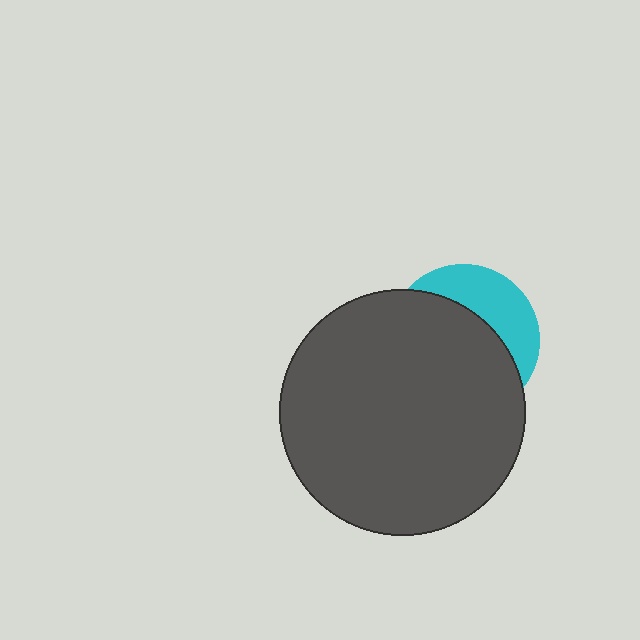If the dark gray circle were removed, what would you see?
You would see the complete cyan circle.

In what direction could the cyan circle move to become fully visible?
The cyan circle could move toward the upper-right. That would shift it out from behind the dark gray circle entirely.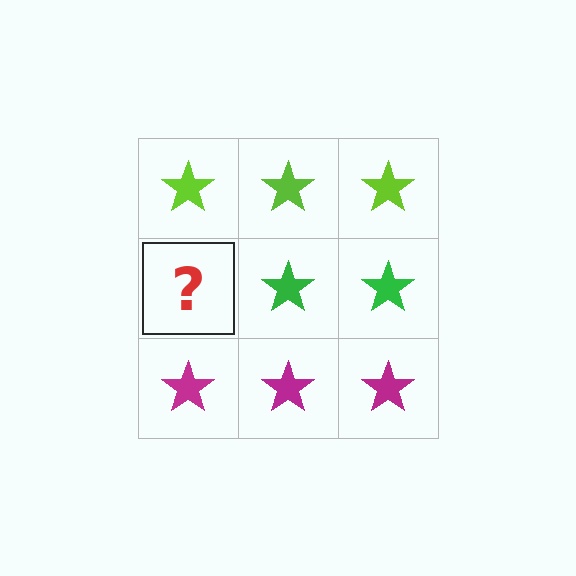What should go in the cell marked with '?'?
The missing cell should contain a green star.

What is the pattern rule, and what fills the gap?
The rule is that each row has a consistent color. The gap should be filled with a green star.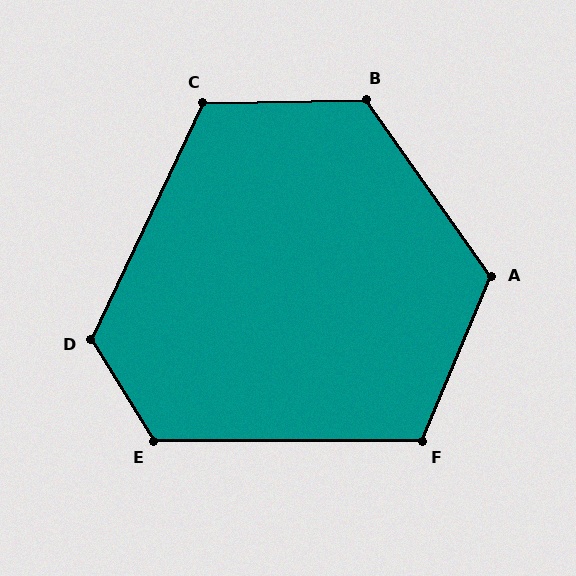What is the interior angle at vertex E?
Approximately 122 degrees (obtuse).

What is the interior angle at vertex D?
Approximately 123 degrees (obtuse).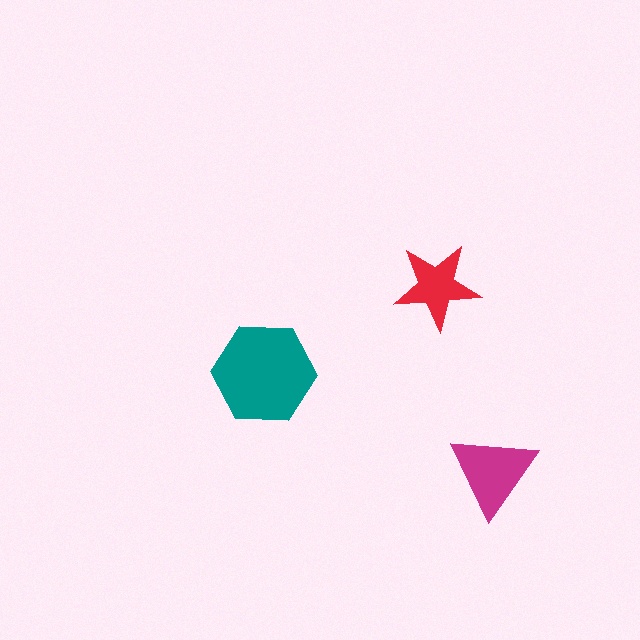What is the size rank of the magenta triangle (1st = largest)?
2nd.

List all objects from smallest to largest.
The red star, the magenta triangle, the teal hexagon.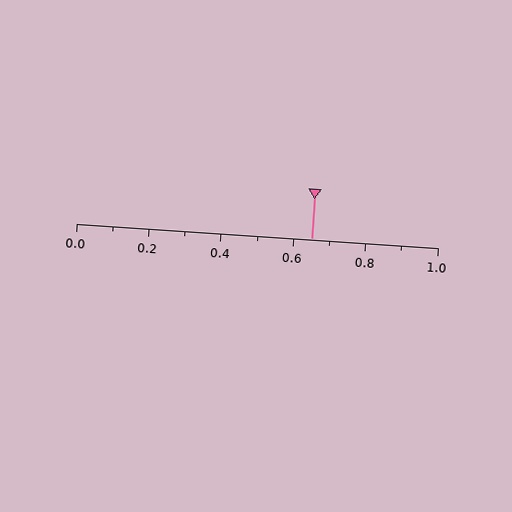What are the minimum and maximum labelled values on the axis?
The axis runs from 0.0 to 1.0.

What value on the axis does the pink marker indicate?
The marker indicates approximately 0.65.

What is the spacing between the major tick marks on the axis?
The major ticks are spaced 0.2 apart.